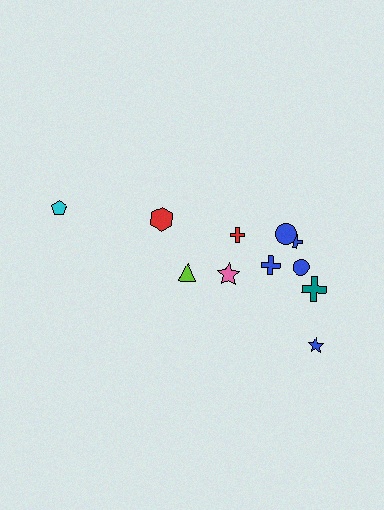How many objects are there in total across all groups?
There are 11 objects.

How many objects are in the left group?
There are 3 objects.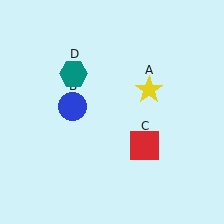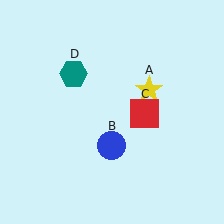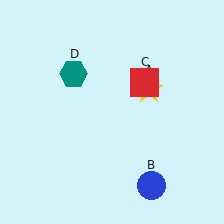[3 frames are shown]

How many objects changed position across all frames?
2 objects changed position: blue circle (object B), red square (object C).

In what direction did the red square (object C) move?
The red square (object C) moved up.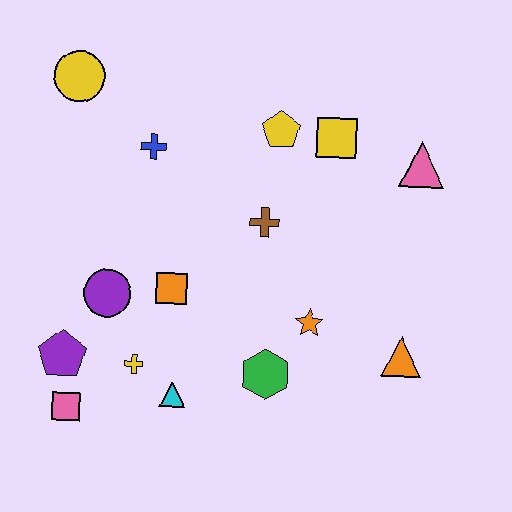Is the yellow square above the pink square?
Yes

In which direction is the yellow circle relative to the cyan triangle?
The yellow circle is above the cyan triangle.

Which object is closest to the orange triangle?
The orange star is closest to the orange triangle.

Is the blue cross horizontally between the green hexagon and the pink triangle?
No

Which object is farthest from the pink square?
The pink triangle is farthest from the pink square.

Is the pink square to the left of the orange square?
Yes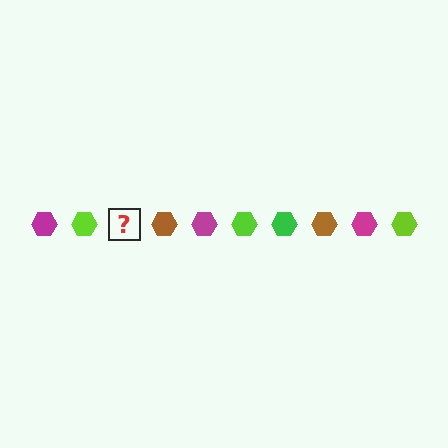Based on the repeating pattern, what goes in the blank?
The blank should be a green hexagon.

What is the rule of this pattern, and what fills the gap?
The rule is that the pattern cycles through magenta, lime, green, brown hexagons. The gap should be filled with a green hexagon.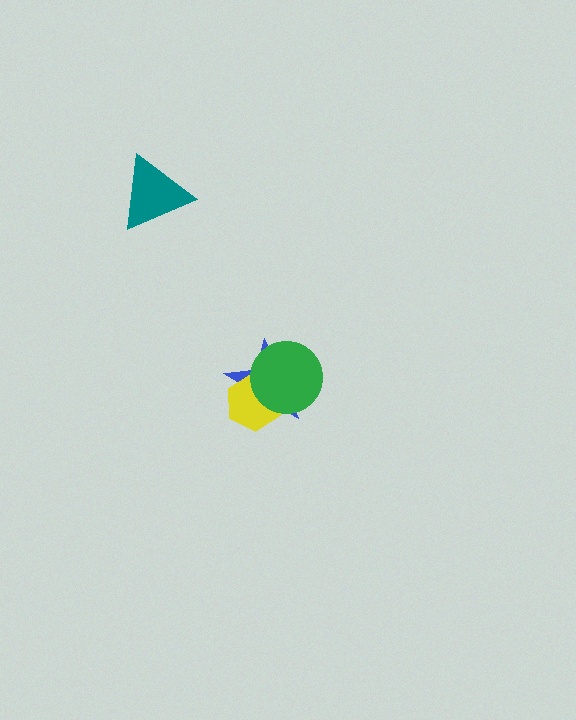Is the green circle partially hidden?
No, no other shape covers it.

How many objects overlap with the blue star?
2 objects overlap with the blue star.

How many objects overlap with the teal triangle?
0 objects overlap with the teal triangle.